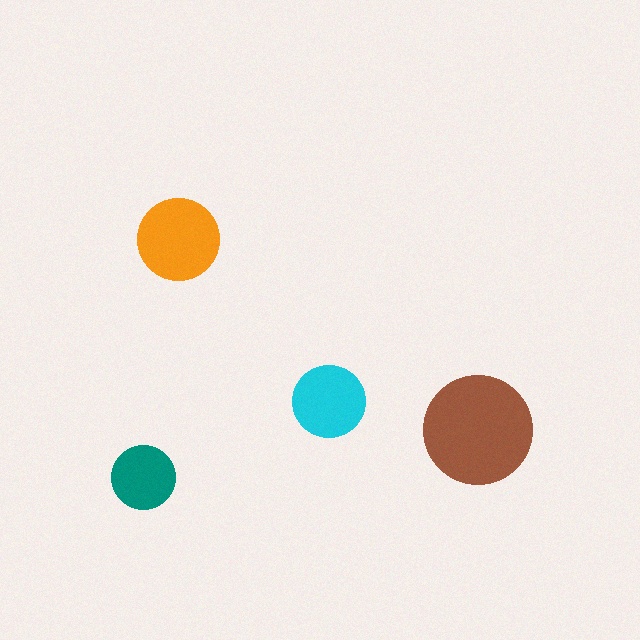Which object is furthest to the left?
The teal circle is leftmost.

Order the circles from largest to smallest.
the brown one, the orange one, the cyan one, the teal one.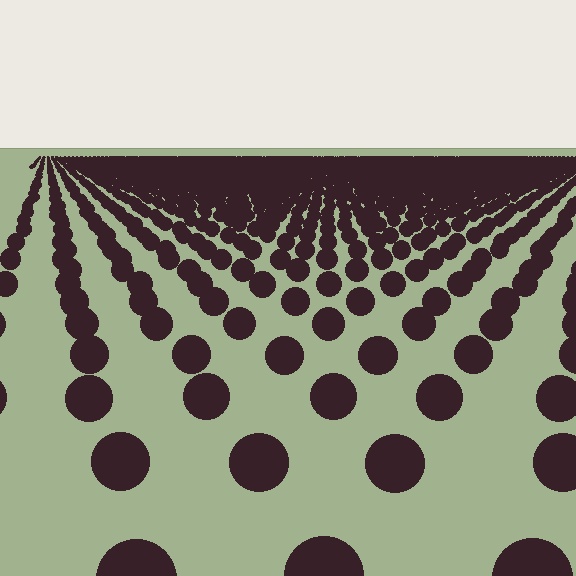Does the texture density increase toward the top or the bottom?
Density increases toward the top.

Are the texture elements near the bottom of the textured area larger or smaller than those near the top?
Larger. Near the bottom, elements are closer to the viewer and appear at a bigger on-screen size.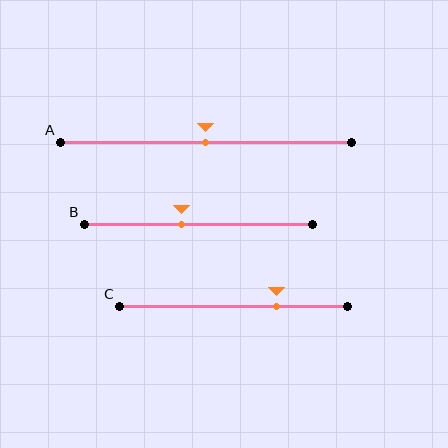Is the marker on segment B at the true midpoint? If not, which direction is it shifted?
No, the marker on segment B is shifted to the left by about 7% of the segment length.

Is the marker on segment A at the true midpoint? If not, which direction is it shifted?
Yes, the marker on segment A is at the true midpoint.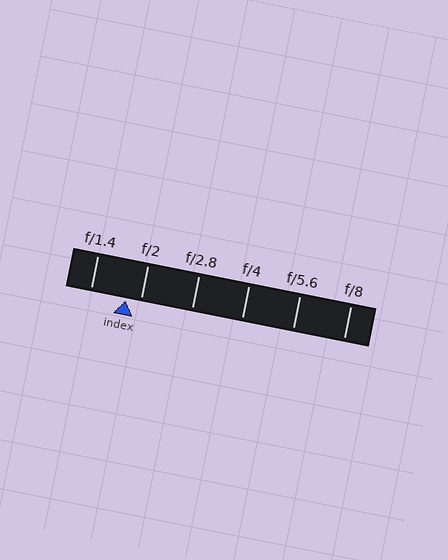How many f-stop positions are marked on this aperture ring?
There are 6 f-stop positions marked.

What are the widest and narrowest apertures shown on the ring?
The widest aperture shown is f/1.4 and the narrowest is f/8.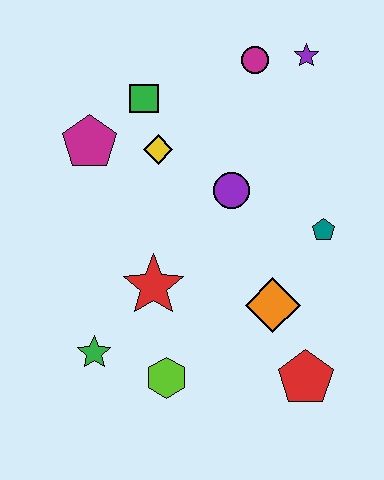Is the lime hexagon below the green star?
Yes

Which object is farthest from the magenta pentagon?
The red pentagon is farthest from the magenta pentagon.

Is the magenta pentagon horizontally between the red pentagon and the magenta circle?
No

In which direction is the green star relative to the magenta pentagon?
The green star is below the magenta pentagon.